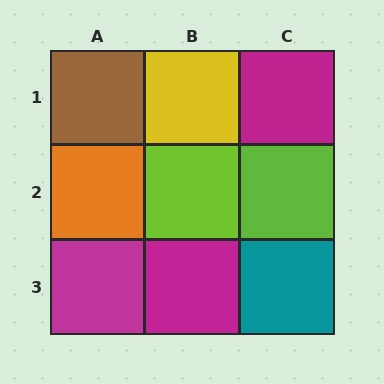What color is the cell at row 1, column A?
Brown.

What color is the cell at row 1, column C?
Magenta.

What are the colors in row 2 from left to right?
Orange, lime, lime.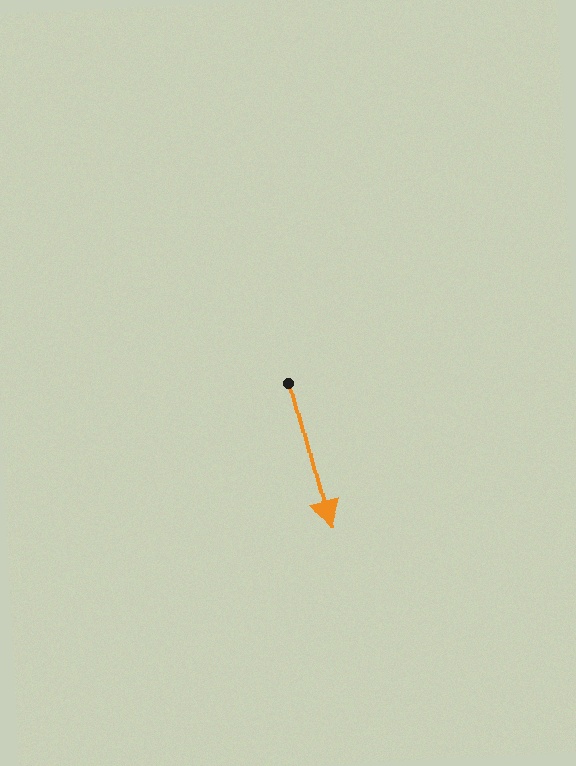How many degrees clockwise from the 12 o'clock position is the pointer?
Approximately 166 degrees.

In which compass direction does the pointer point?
South.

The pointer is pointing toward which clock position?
Roughly 6 o'clock.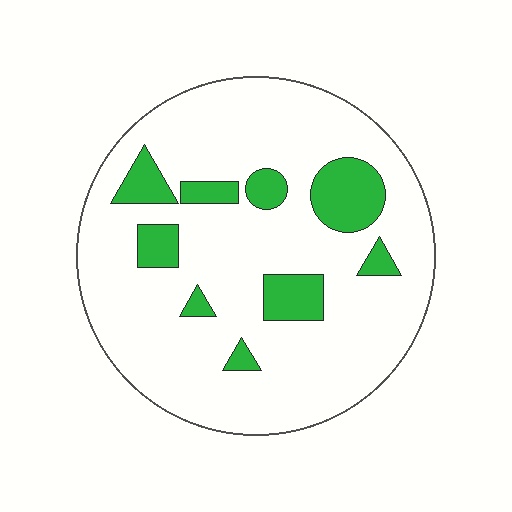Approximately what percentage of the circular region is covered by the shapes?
Approximately 15%.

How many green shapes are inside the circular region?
9.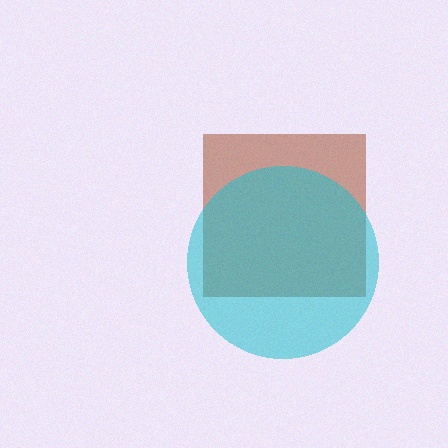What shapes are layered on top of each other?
The layered shapes are: a brown square, a cyan circle.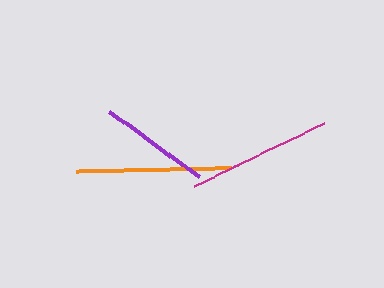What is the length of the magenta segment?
The magenta segment is approximately 145 pixels long.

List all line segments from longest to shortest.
From longest to shortest: orange, magenta, purple.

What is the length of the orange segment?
The orange segment is approximately 155 pixels long.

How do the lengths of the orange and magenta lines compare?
The orange and magenta lines are approximately the same length.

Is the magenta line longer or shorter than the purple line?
The magenta line is longer than the purple line.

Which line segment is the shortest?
The purple line is the shortest at approximately 111 pixels.